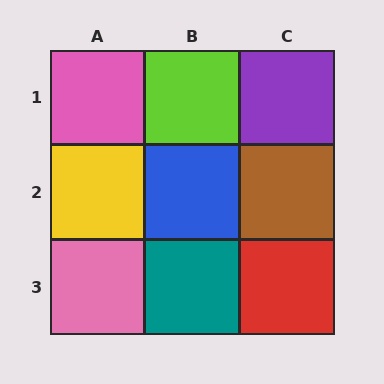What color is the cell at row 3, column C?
Red.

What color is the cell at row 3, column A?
Pink.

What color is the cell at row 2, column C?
Brown.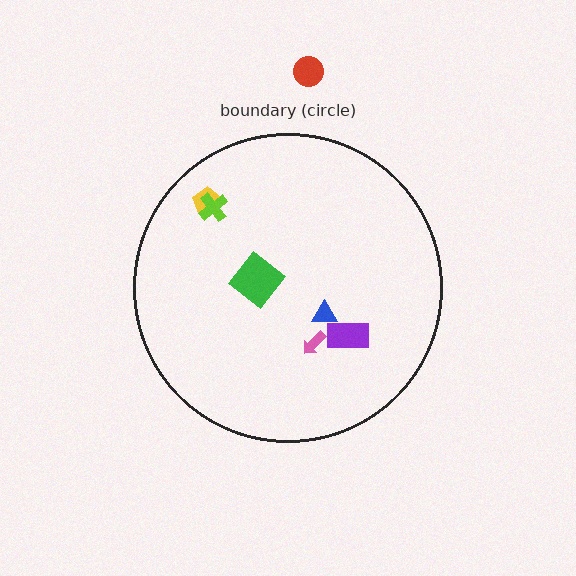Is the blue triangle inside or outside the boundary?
Inside.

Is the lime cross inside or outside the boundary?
Inside.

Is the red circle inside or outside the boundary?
Outside.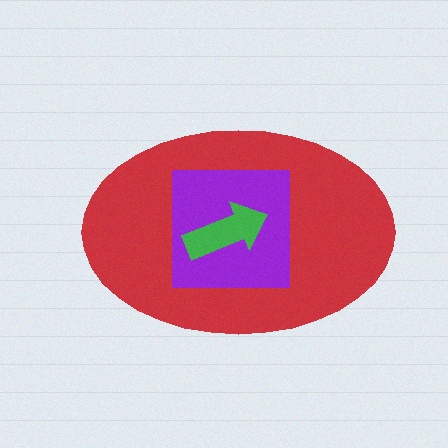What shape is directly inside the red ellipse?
The purple square.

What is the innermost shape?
The green arrow.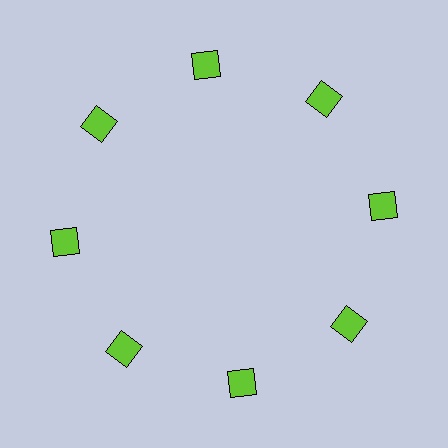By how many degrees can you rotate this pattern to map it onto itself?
The pattern maps onto itself every 45 degrees of rotation.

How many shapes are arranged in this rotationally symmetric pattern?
There are 8 shapes, arranged in 8 groups of 1.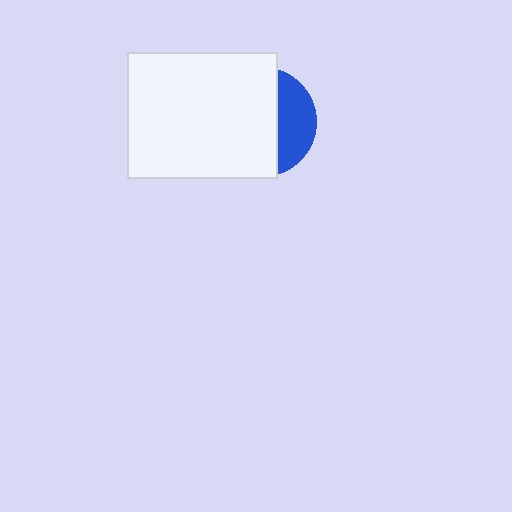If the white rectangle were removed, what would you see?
You would see the complete blue circle.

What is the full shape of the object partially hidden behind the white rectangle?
The partially hidden object is a blue circle.